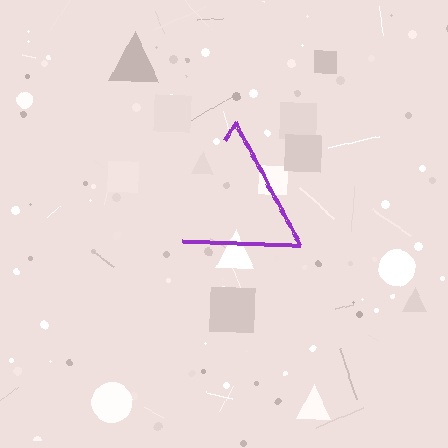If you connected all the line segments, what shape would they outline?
They would outline a triangle.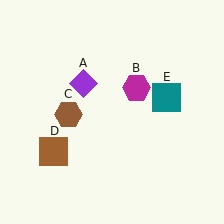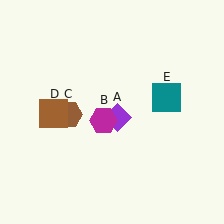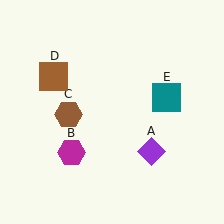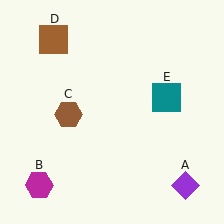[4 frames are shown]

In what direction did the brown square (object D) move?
The brown square (object D) moved up.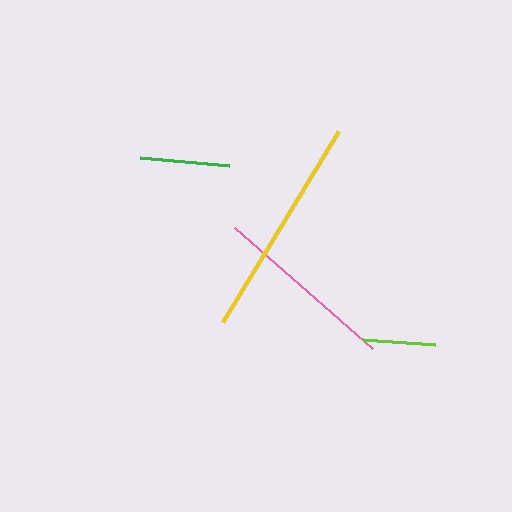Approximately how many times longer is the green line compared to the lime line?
The green line is approximately 1.2 times the length of the lime line.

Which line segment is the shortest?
The lime line is the shortest at approximately 72 pixels.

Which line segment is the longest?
The yellow line is the longest at approximately 223 pixels.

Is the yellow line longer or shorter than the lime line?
The yellow line is longer than the lime line.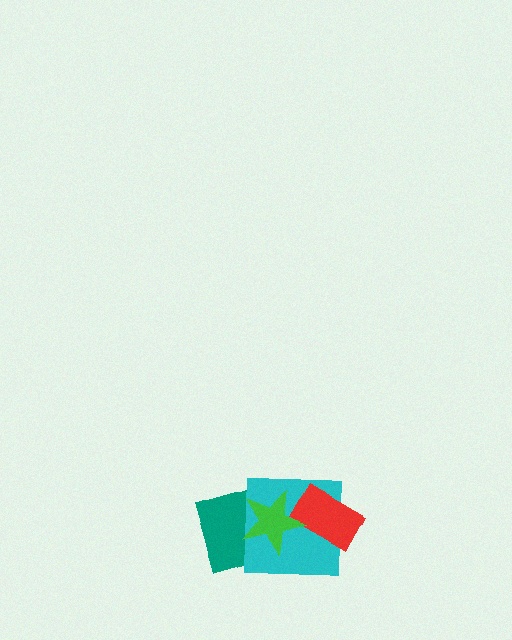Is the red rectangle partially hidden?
Yes, it is partially covered by another shape.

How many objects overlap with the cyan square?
3 objects overlap with the cyan square.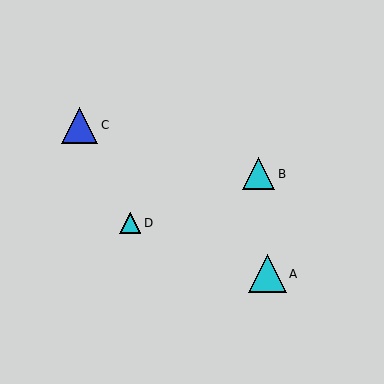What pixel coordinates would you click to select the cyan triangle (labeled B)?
Click at (259, 174) to select the cyan triangle B.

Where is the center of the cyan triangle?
The center of the cyan triangle is at (267, 274).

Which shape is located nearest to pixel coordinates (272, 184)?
The cyan triangle (labeled B) at (259, 174) is nearest to that location.